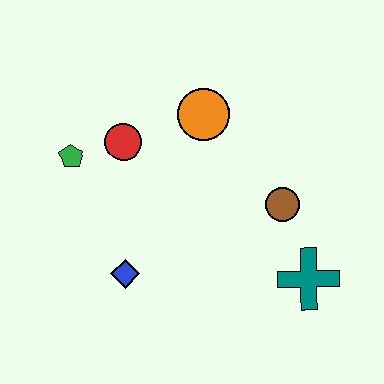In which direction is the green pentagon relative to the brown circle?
The green pentagon is to the left of the brown circle.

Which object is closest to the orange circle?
The red circle is closest to the orange circle.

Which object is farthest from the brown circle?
The green pentagon is farthest from the brown circle.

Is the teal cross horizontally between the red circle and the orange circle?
No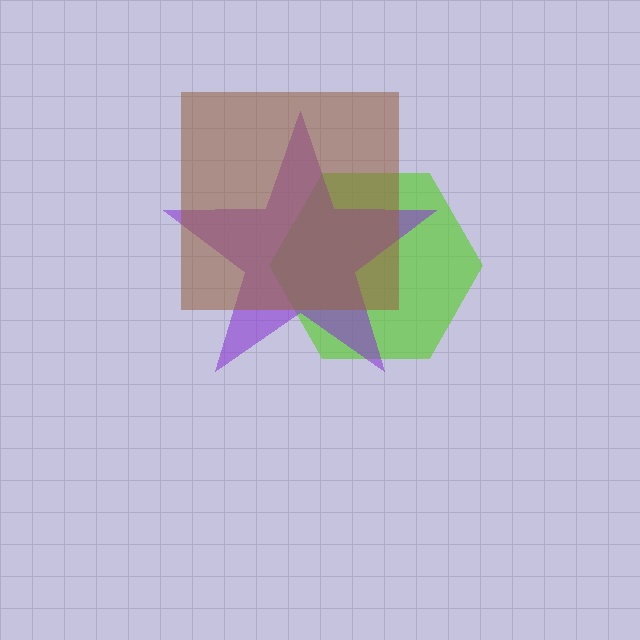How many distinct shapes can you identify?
There are 3 distinct shapes: a lime hexagon, a purple star, a brown square.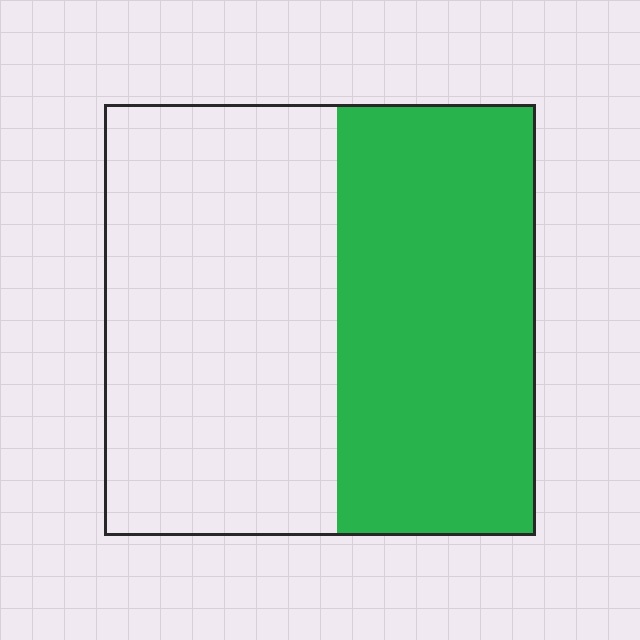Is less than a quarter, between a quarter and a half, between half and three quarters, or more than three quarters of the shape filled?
Between a quarter and a half.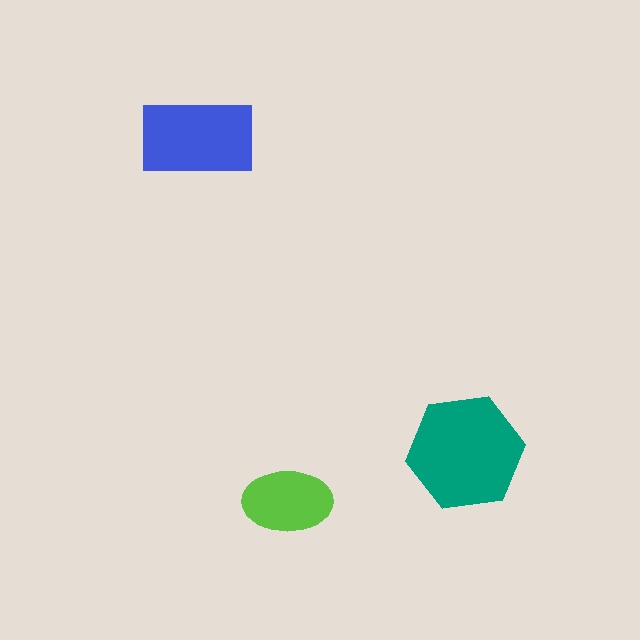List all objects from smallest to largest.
The lime ellipse, the blue rectangle, the teal hexagon.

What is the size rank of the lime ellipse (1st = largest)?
3rd.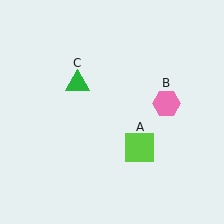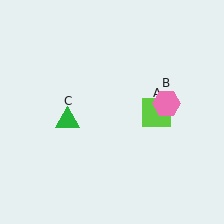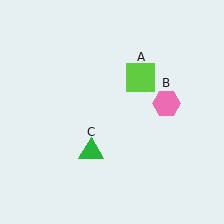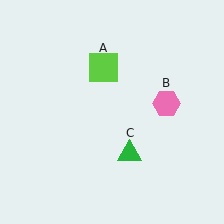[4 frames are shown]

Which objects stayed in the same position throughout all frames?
Pink hexagon (object B) remained stationary.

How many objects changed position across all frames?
2 objects changed position: lime square (object A), green triangle (object C).